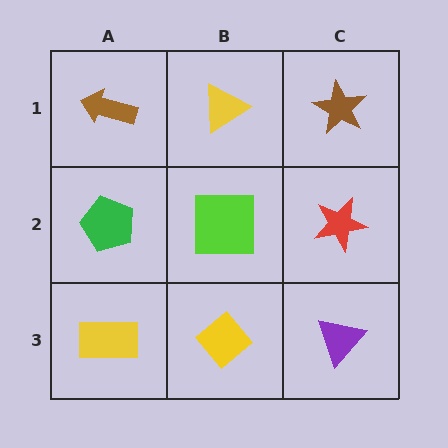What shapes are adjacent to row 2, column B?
A yellow triangle (row 1, column B), a yellow diamond (row 3, column B), a green pentagon (row 2, column A), a red star (row 2, column C).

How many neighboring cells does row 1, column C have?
2.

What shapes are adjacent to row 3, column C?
A red star (row 2, column C), a yellow diamond (row 3, column B).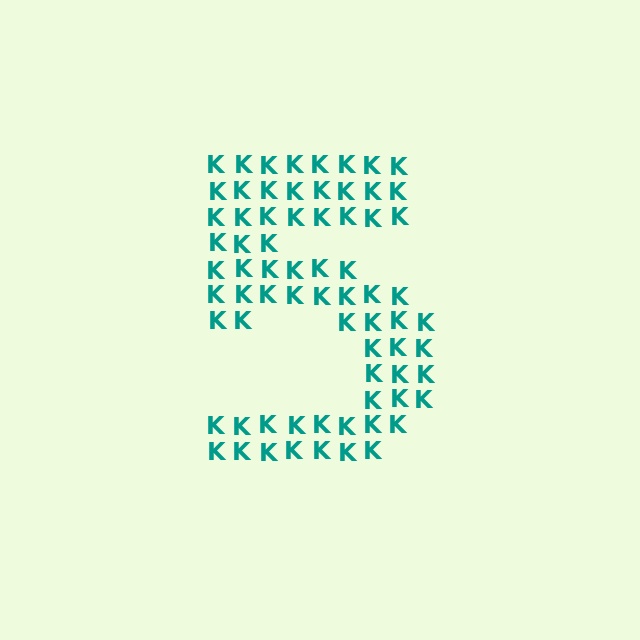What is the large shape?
The large shape is the digit 5.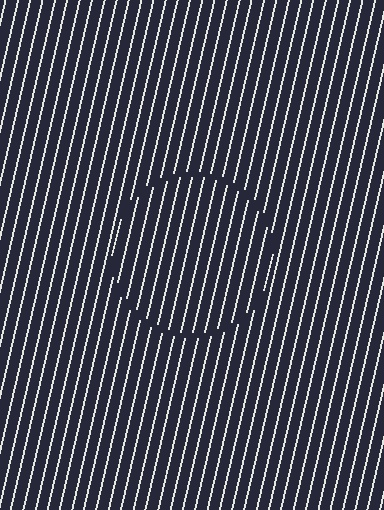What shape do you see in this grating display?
An illusory circle. The interior of the shape contains the same grating, shifted by half a period — the contour is defined by the phase discontinuity where line-ends from the inner and outer gratings abut.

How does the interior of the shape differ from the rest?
The interior of the shape contains the same grating, shifted by half a period — the contour is defined by the phase discontinuity where line-ends from the inner and outer gratings abut.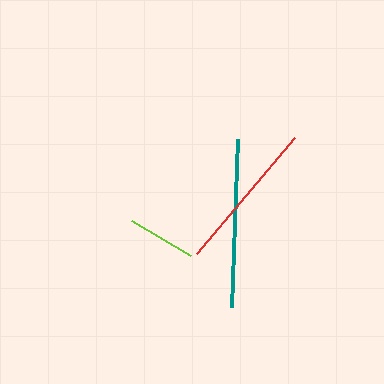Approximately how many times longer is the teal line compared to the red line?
The teal line is approximately 1.1 times the length of the red line.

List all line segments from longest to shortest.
From longest to shortest: teal, red, lime.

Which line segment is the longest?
The teal line is the longest at approximately 168 pixels.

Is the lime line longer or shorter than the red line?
The red line is longer than the lime line.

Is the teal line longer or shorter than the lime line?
The teal line is longer than the lime line.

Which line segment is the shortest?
The lime line is the shortest at approximately 69 pixels.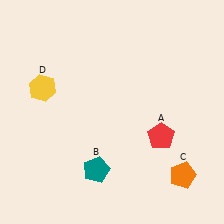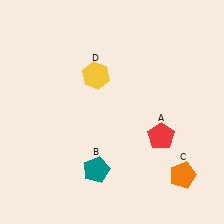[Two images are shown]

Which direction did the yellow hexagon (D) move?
The yellow hexagon (D) moved right.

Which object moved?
The yellow hexagon (D) moved right.